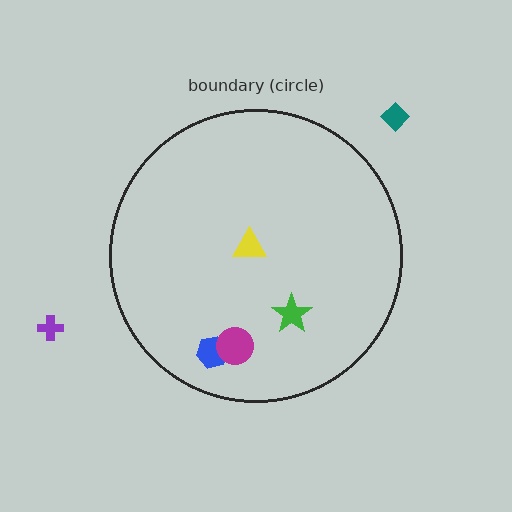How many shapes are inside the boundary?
4 inside, 2 outside.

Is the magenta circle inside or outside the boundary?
Inside.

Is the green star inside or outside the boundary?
Inside.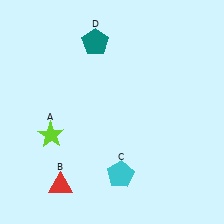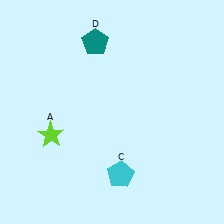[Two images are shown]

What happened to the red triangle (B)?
The red triangle (B) was removed in Image 2. It was in the bottom-left area of Image 1.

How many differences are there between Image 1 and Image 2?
There is 1 difference between the two images.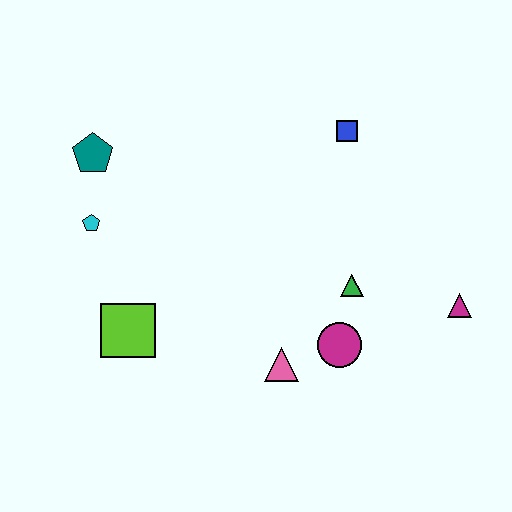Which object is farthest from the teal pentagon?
The magenta triangle is farthest from the teal pentagon.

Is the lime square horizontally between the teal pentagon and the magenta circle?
Yes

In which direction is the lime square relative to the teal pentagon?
The lime square is below the teal pentagon.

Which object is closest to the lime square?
The cyan pentagon is closest to the lime square.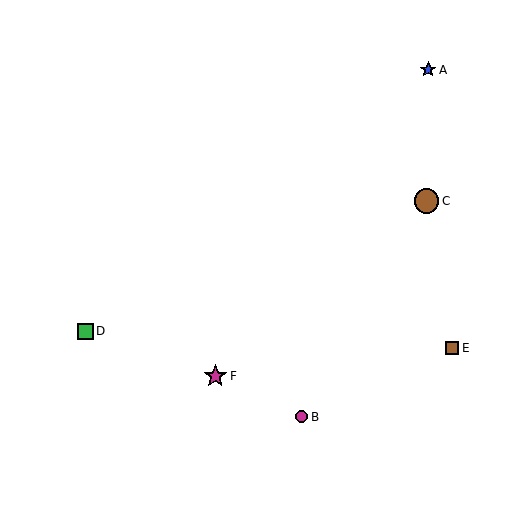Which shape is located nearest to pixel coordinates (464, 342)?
The brown square (labeled E) at (452, 348) is nearest to that location.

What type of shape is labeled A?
Shape A is a blue star.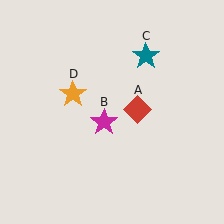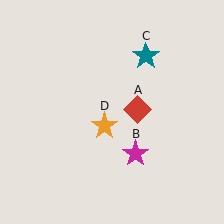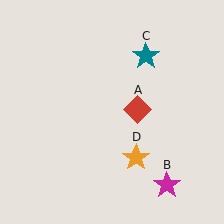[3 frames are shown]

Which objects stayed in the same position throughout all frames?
Red diamond (object A) and teal star (object C) remained stationary.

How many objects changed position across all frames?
2 objects changed position: magenta star (object B), orange star (object D).